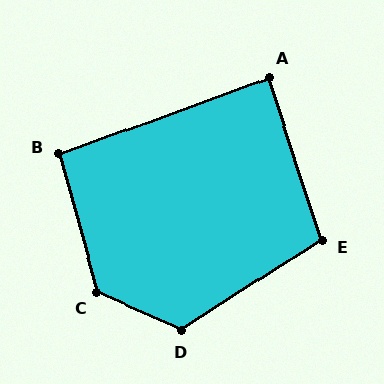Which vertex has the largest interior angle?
C, at approximately 129 degrees.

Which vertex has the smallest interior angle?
A, at approximately 88 degrees.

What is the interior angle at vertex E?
Approximately 105 degrees (obtuse).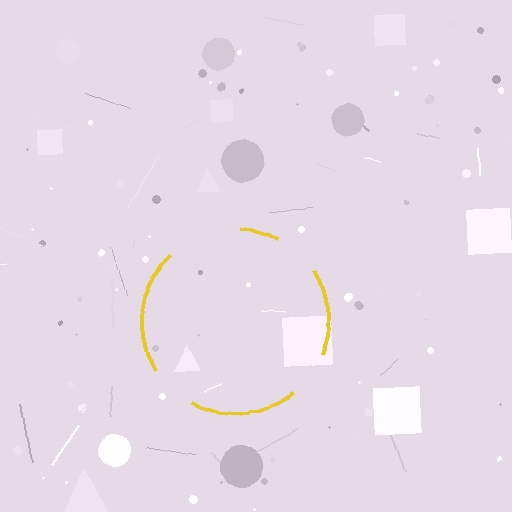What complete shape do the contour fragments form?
The contour fragments form a circle.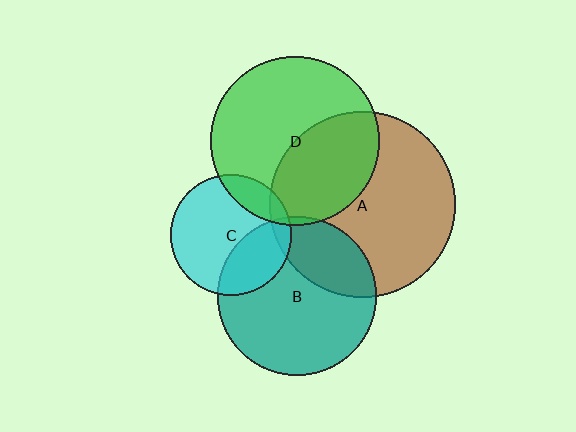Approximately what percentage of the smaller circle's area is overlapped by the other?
Approximately 40%.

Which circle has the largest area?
Circle A (brown).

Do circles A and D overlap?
Yes.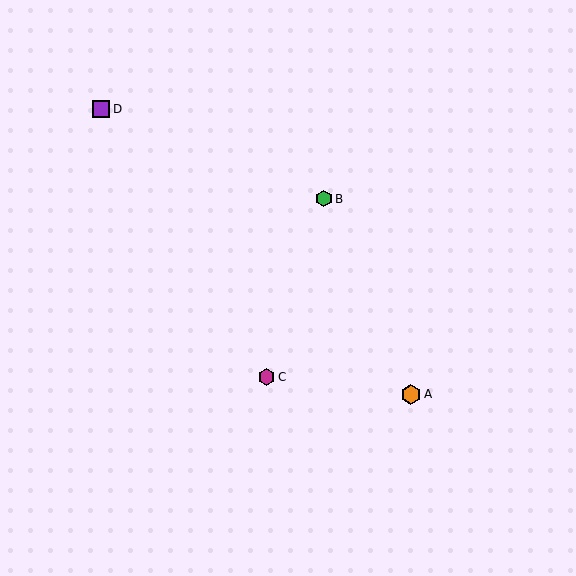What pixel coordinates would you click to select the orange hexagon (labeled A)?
Click at (411, 394) to select the orange hexagon A.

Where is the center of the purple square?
The center of the purple square is at (101, 109).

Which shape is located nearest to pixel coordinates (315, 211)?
The green hexagon (labeled B) at (324, 199) is nearest to that location.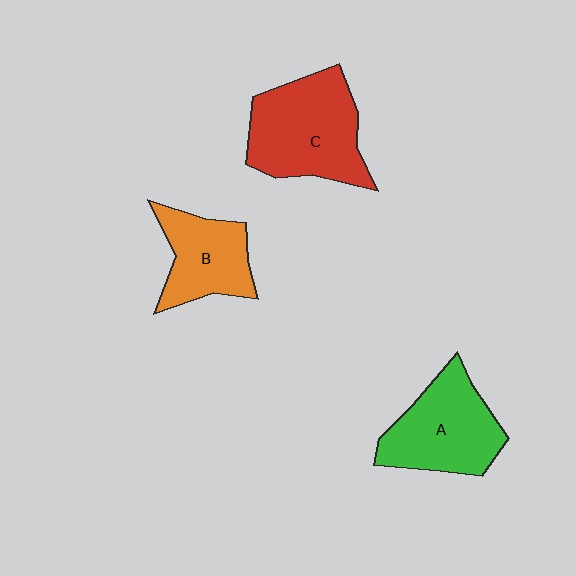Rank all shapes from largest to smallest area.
From largest to smallest: C (red), A (green), B (orange).